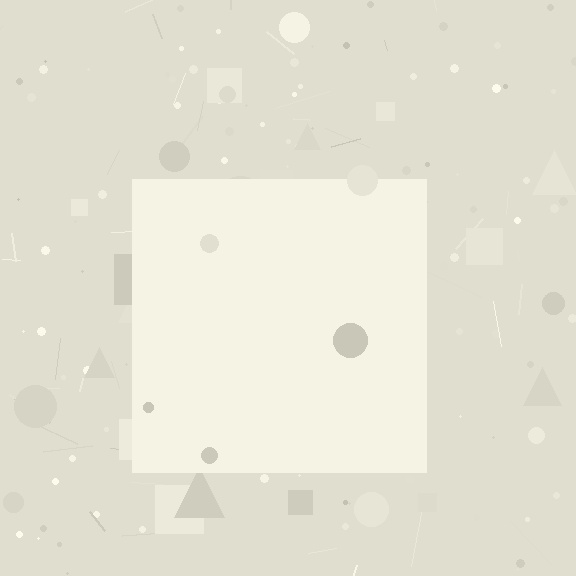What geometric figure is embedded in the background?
A square is embedded in the background.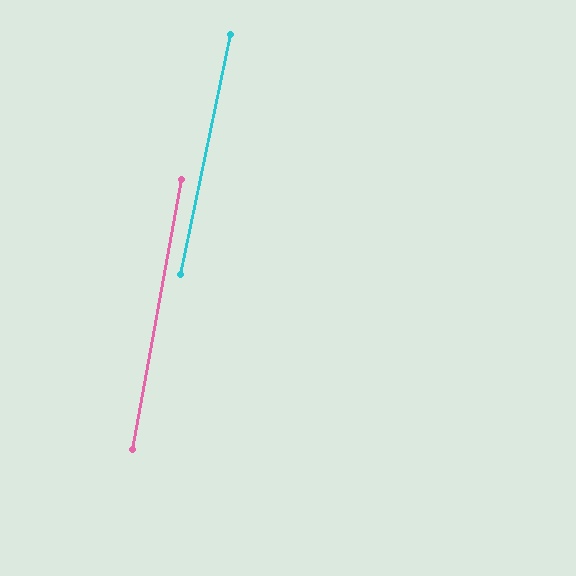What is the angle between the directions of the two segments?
Approximately 1 degree.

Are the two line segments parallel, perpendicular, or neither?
Parallel — their directions differ by only 1.5°.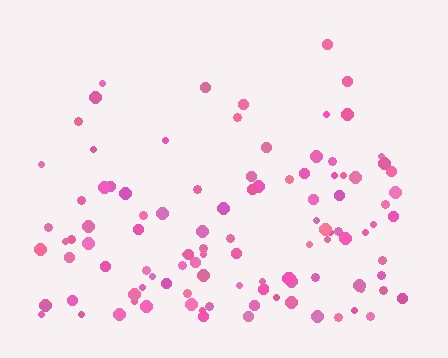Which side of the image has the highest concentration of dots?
The bottom.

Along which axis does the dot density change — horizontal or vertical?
Vertical.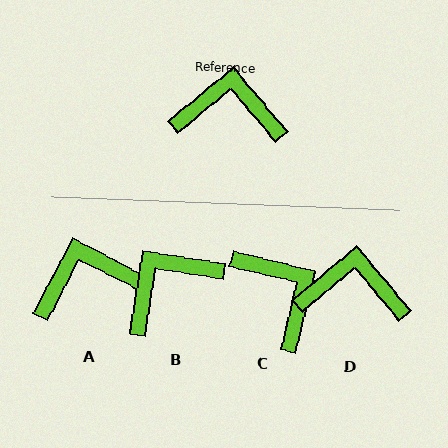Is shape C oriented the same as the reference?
No, it is off by about 53 degrees.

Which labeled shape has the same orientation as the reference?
D.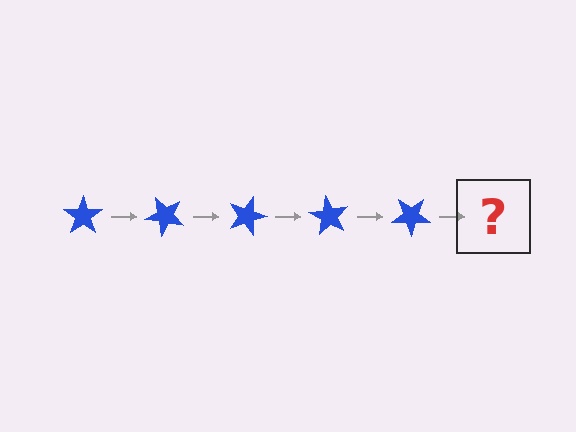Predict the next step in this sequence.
The next step is a blue star rotated 225 degrees.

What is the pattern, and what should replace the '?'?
The pattern is that the star rotates 45 degrees each step. The '?' should be a blue star rotated 225 degrees.